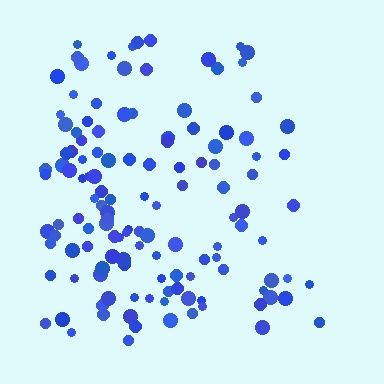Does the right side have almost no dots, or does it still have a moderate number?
Still a moderate number, just noticeably fewer than the left.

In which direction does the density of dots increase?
From right to left, with the left side densest.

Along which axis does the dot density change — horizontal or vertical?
Horizontal.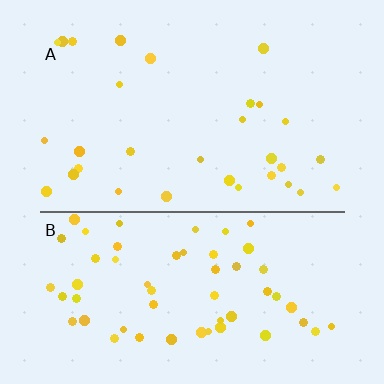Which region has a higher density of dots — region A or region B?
B (the bottom).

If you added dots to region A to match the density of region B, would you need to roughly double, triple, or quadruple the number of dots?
Approximately double.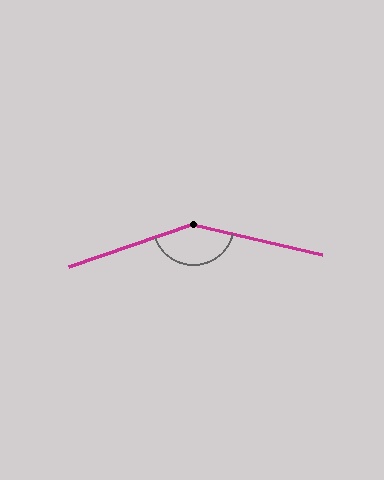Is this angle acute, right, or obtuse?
It is obtuse.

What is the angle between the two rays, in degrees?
Approximately 148 degrees.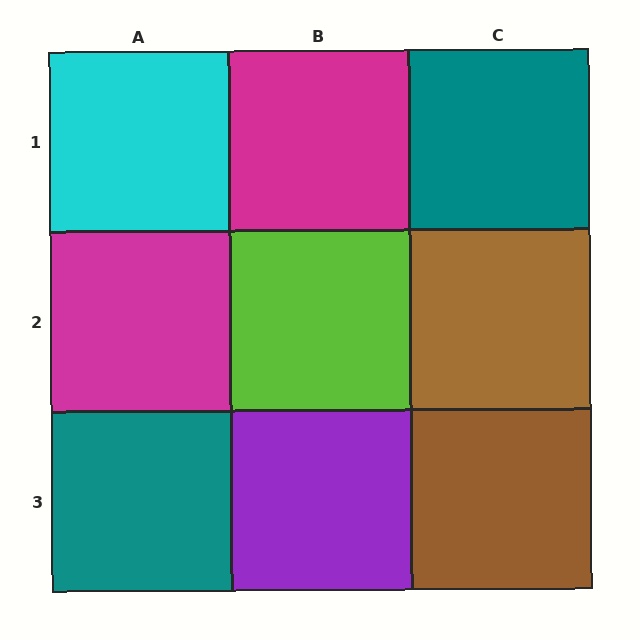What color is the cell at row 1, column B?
Magenta.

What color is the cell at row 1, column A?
Cyan.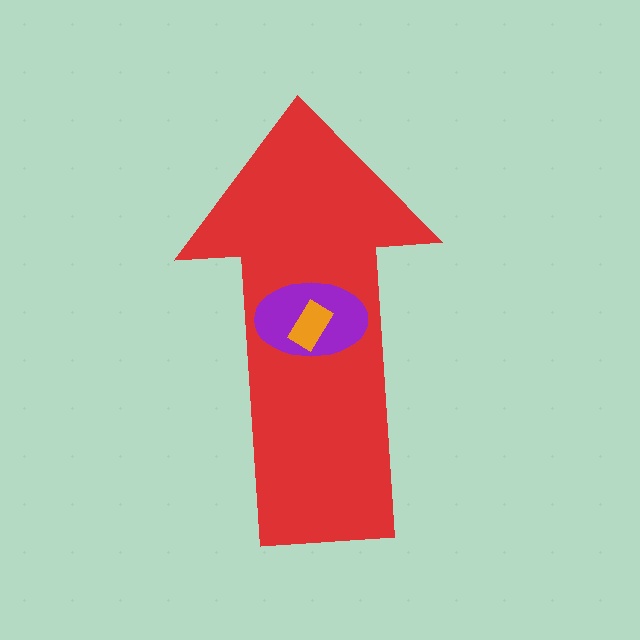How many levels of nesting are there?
3.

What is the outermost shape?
The red arrow.